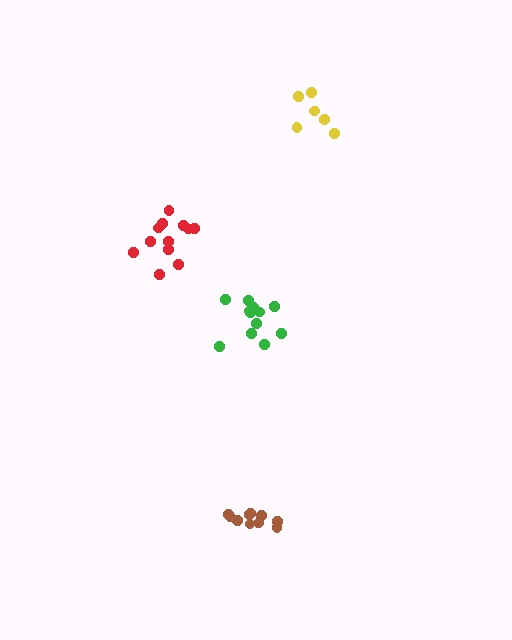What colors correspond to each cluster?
The clusters are colored: red, yellow, brown, green.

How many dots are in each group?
Group 1: 12 dots, Group 2: 6 dots, Group 3: 10 dots, Group 4: 12 dots (40 total).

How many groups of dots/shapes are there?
There are 4 groups.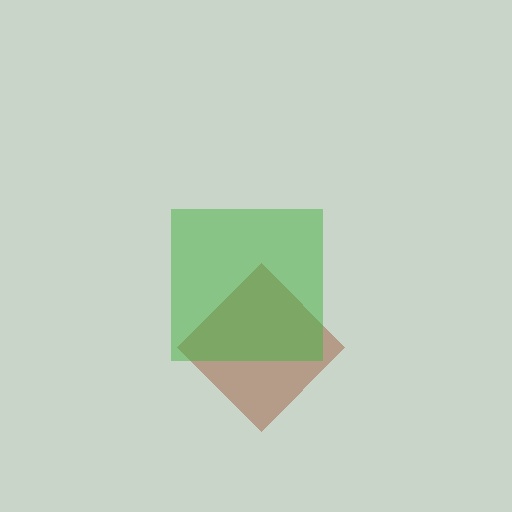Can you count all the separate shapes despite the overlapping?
Yes, there are 2 separate shapes.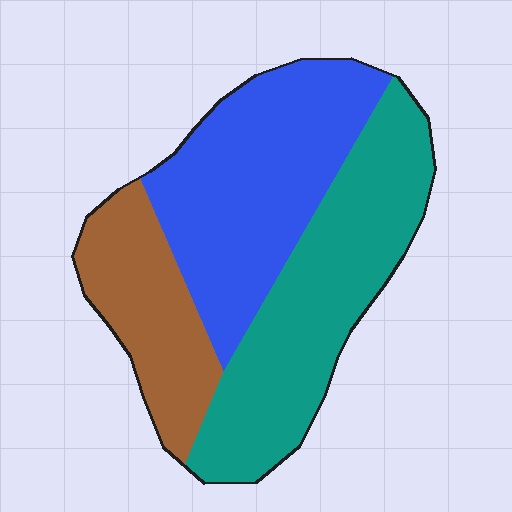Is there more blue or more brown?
Blue.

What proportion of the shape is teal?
Teal covers 40% of the shape.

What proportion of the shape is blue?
Blue takes up between a quarter and a half of the shape.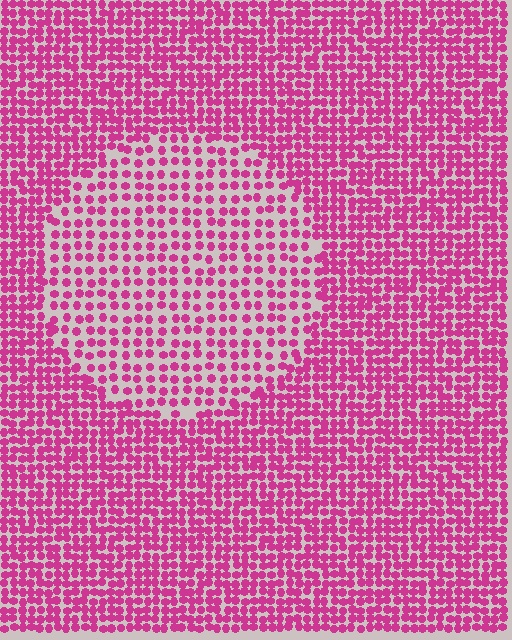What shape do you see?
I see a circle.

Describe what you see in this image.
The image contains small magenta elements arranged at two different densities. A circle-shaped region is visible where the elements are less densely packed than the surrounding area.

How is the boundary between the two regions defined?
The boundary is defined by a change in element density (approximately 1.8x ratio). All elements are the same color, size, and shape.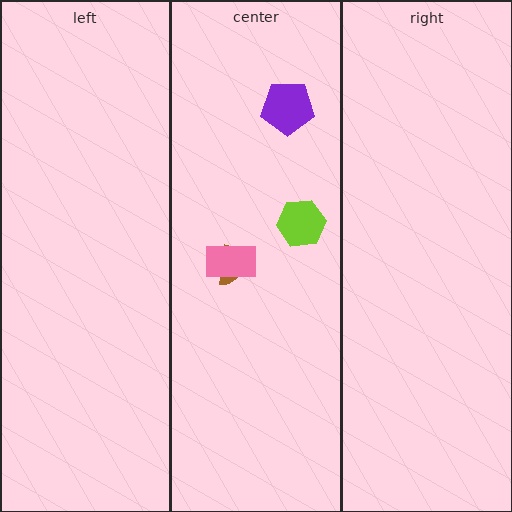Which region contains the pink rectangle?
The center region.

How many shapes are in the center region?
4.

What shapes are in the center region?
The purple pentagon, the brown semicircle, the lime hexagon, the pink rectangle.